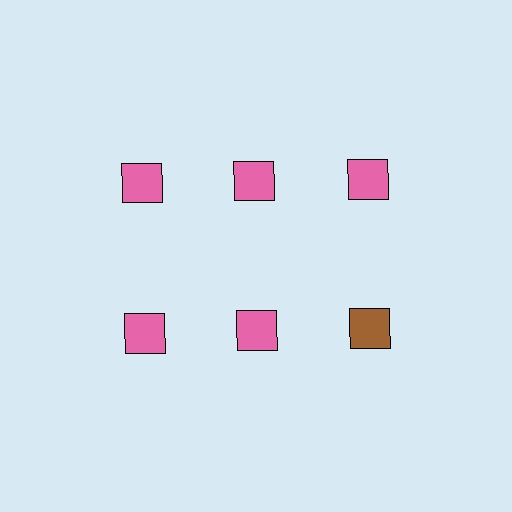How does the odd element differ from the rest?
It has a different color: brown instead of pink.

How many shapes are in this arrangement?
There are 6 shapes arranged in a grid pattern.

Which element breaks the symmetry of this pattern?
The brown square in the second row, center column breaks the symmetry. All other shapes are pink squares.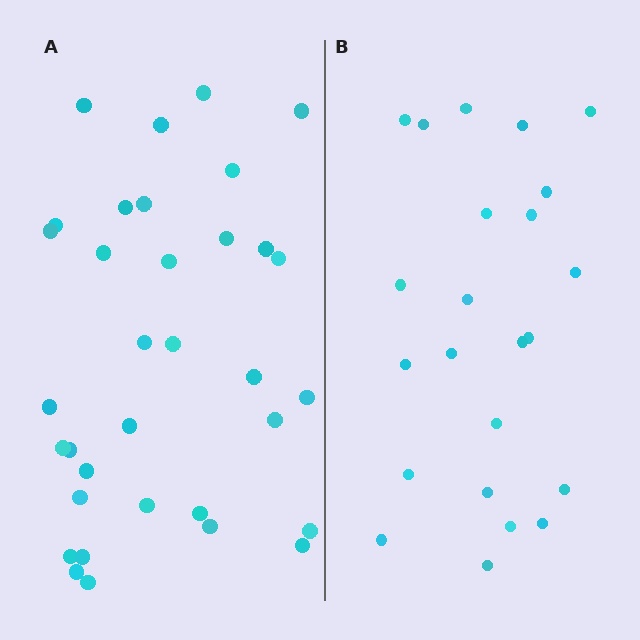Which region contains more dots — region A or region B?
Region A (the left region) has more dots.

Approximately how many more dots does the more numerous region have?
Region A has roughly 12 or so more dots than region B.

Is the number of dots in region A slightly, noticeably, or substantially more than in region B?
Region A has substantially more. The ratio is roughly 1.5 to 1.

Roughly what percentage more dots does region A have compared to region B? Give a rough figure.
About 50% more.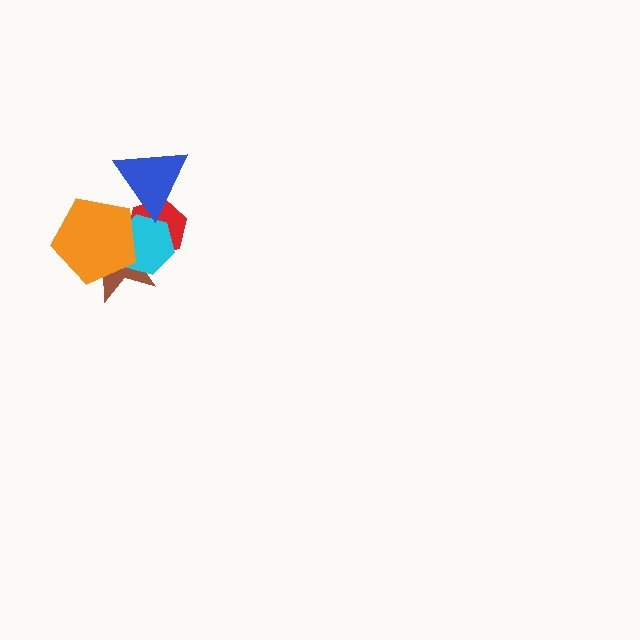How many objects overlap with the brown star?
3 objects overlap with the brown star.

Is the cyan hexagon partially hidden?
Yes, it is partially covered by another shape.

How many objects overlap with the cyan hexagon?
4 objects overlap with the cyan hexagon.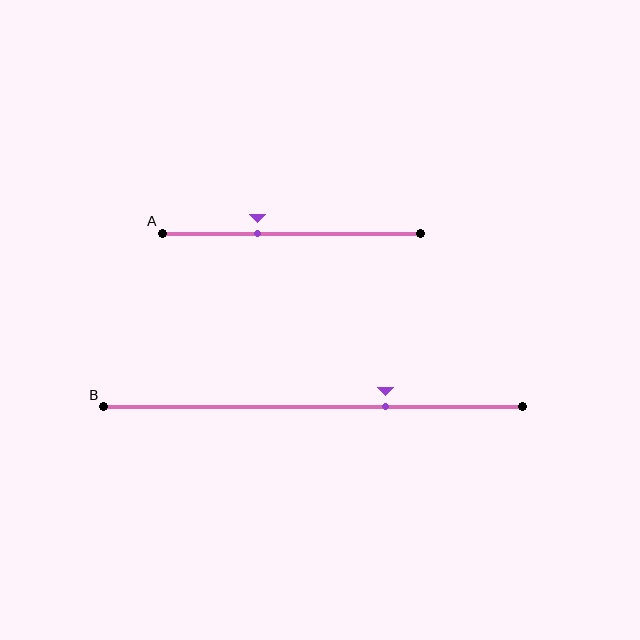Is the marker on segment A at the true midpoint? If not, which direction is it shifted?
No, the marker on segment A is shifted to the left by about 13% of the segment length.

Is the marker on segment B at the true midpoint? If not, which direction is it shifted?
No, the marker on segment B is shifted to the right by about 17% of the segment length.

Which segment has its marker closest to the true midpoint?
Segment A has its marker closest to the true midpoint.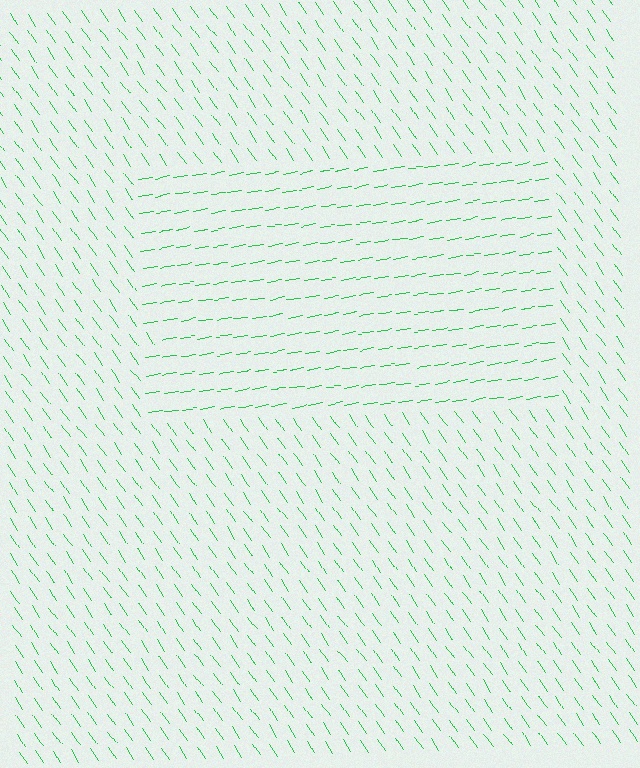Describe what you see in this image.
The image is filled with small green line segments. A rectangle region in the image has lines oriented differently from the surrounding lines, creating a visible texture boundary.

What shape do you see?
I see a rectangle.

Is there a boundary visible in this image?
Yes, there is a texture boundary formed by a change in line orientation.